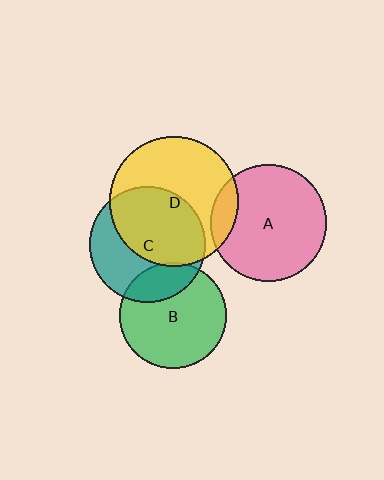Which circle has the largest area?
Circle D (yellow).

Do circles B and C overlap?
Yes.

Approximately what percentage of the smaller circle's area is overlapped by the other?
Approximately 20%.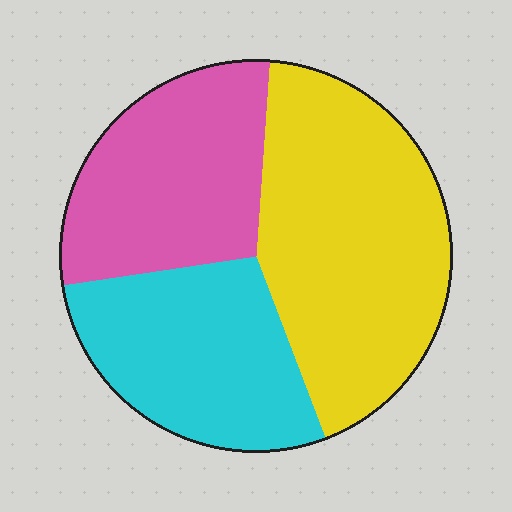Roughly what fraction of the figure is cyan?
Cyan takes up between a sixth and a third of the figure.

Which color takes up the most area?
Yellow, at roughly 45%.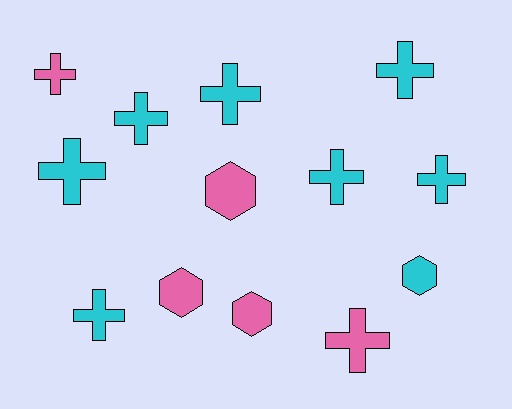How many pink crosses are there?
There are 2 pink crosses.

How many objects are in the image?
There are 13 objects.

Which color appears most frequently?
Cyan, with 8 objects.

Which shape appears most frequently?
Cross, with 9 objects.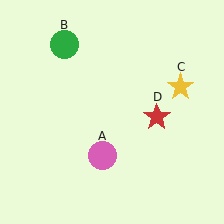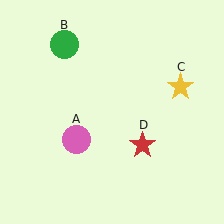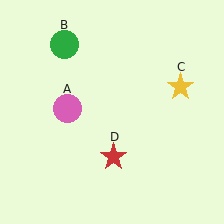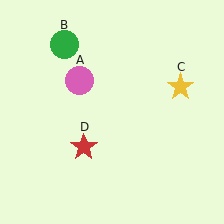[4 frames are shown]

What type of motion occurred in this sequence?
The pink circle (object A), red star (object D) rotated clockwise around the center of the scene.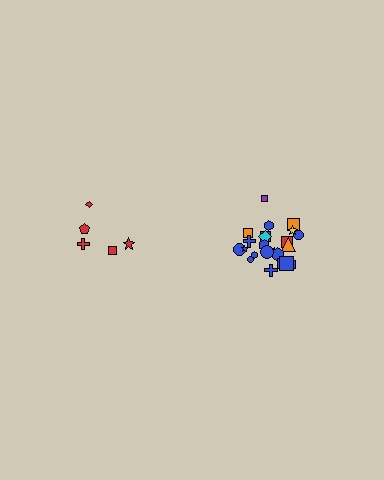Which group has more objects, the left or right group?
The right group.